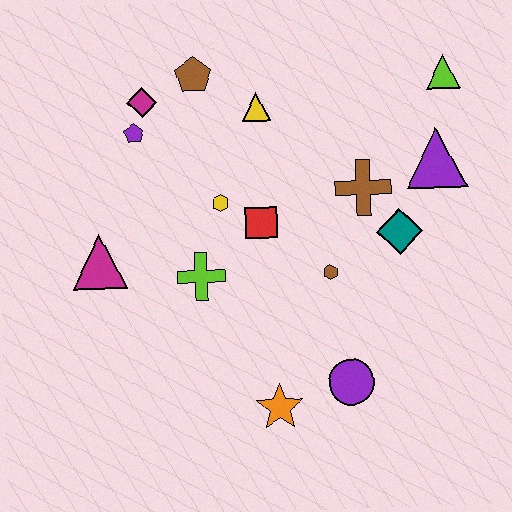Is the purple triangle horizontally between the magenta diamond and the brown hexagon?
No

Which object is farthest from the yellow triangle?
The orange star is farthest from the yellow triangle.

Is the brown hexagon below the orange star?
No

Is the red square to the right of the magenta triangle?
Yes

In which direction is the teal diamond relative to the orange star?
The teal diamond is above the orange star.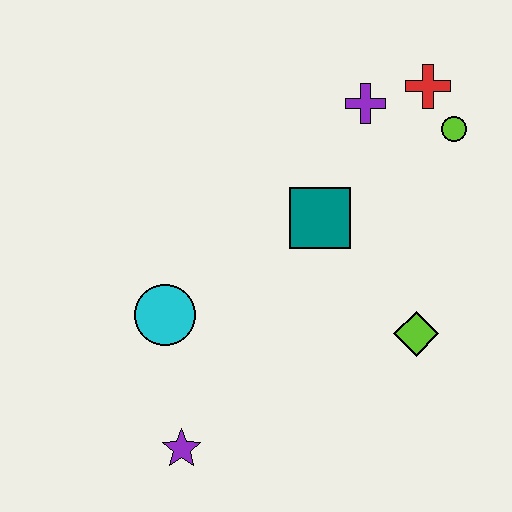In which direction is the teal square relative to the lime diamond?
The teal square is above the lime diamond.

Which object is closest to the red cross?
The lime circle is closest to the red cross.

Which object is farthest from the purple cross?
The purple star is farthest from the purple cross.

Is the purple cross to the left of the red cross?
Yes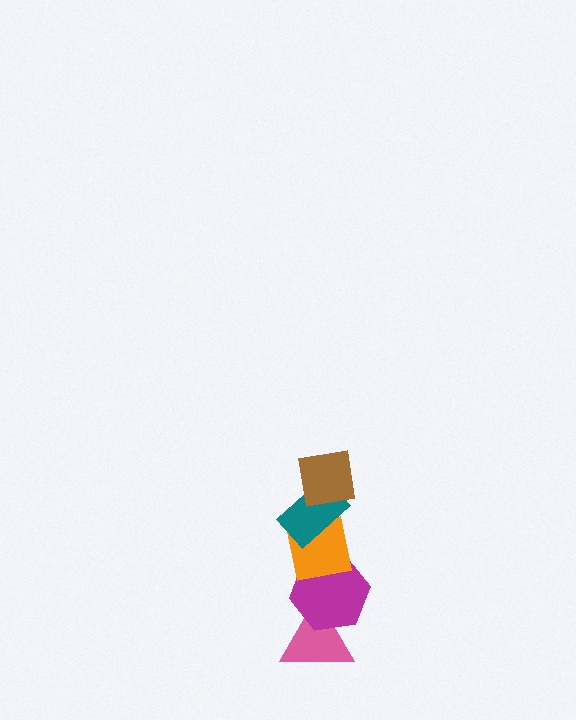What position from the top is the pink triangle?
The pink triangle is 5th from the top.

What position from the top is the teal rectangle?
The teal rectangle is 2nd from the top.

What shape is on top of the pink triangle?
The magenta hexagon is on top of the pink triangle.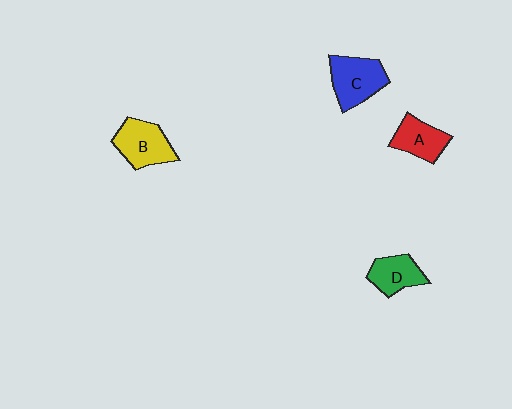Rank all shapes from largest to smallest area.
From largest to smallest: C (blue), B (yellow), A (red), D (green).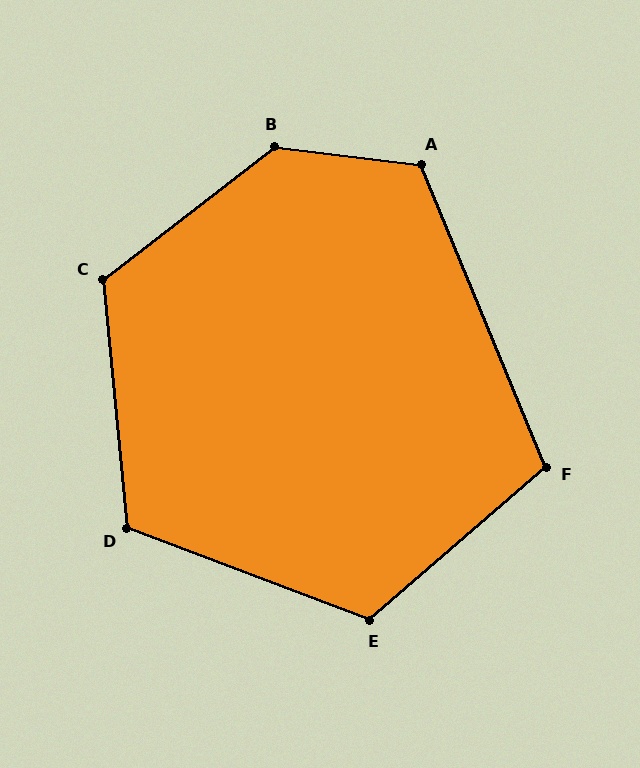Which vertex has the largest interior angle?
B, at approximately 135 degrees.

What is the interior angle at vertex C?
Approximately 122 degrees (obtuse).